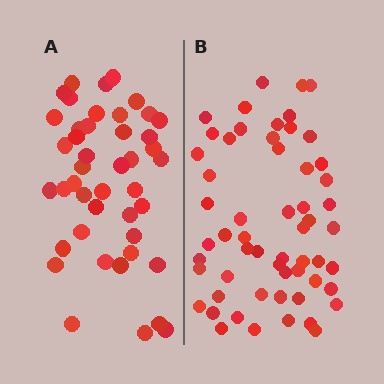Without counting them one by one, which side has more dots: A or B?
Region B (the right region) has more dots.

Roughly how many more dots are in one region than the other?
Region B has approximately 15 more dots than region A.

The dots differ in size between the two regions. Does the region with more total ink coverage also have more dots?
No. Region A has more total ink coverage because its dots are larger, but region B actually contains more individual dots. Total area can be misleading — the number of items is what matters here.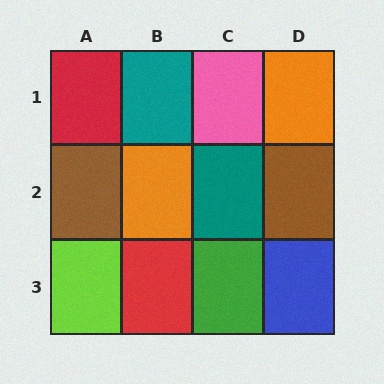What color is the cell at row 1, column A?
Red.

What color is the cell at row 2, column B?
Orange.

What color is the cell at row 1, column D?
Orange.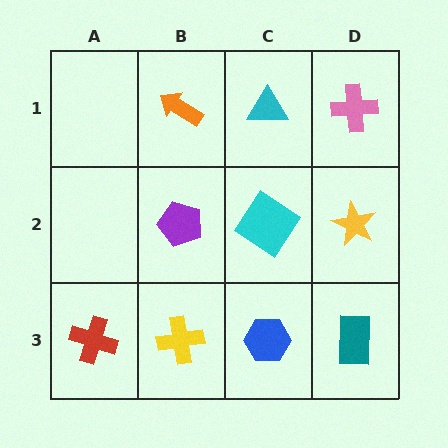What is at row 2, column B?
A purple pentagon.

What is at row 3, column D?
A teal rectangle.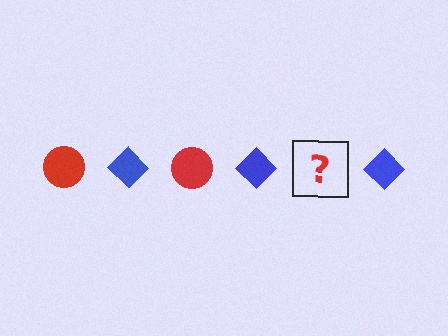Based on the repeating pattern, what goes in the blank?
The blank should be a red circle.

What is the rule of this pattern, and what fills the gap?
The rule is that the pattern alternates between red circle and blue diamond. The gap should be filled with a red circle.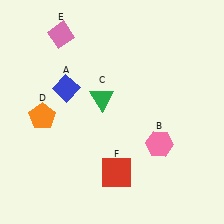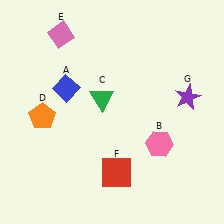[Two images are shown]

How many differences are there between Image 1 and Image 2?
There is 1 difference between the two images.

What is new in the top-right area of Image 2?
A purple star (G) was added in the top-right area of Image 2.